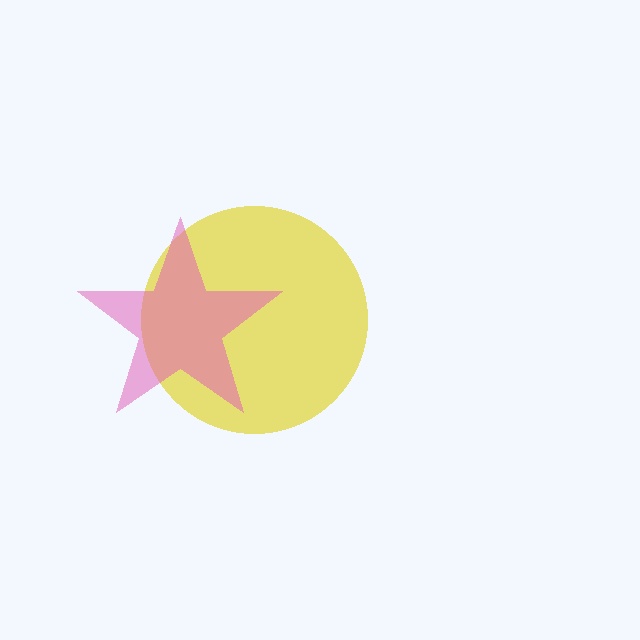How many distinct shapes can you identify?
There are 2 distinct shapes: a yellow circle, a pink star.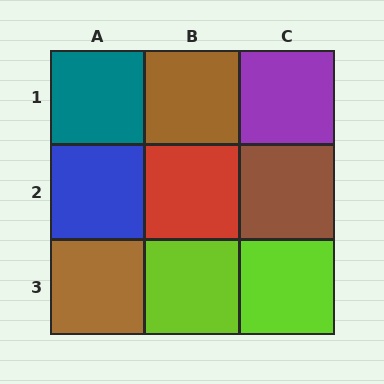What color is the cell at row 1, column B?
Brown.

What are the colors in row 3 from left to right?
Brown, lime, lime.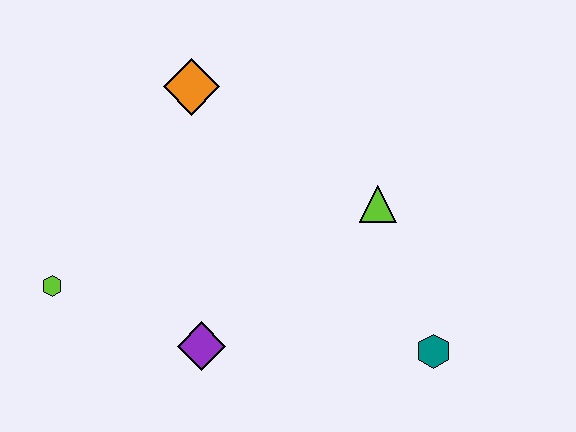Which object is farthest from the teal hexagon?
The lime hexagon is farthest from the teal hexagon.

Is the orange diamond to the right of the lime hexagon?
Yes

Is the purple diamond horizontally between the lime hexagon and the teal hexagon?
Yes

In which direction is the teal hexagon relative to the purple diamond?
The teal hexagon is to the right of the purple diamond.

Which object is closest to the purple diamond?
The lime hexagon is closest to the purple diamond.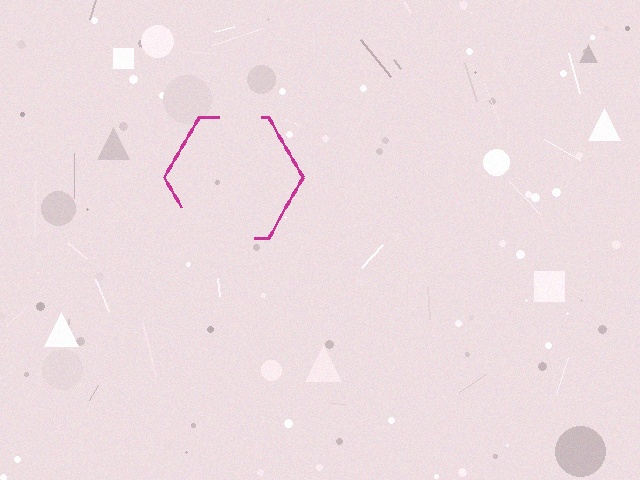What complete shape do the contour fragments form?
The contour fragments form a hexagon.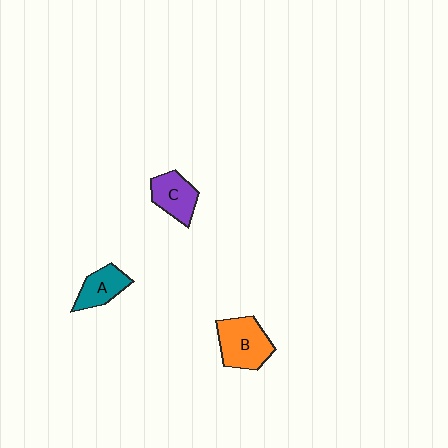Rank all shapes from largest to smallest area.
From largest to smallest: B (orange), C (purple), A (teal).